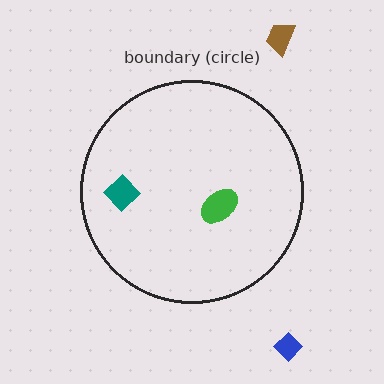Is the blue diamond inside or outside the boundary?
Outside.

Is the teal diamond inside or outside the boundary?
Inside.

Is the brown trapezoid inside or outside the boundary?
Outside.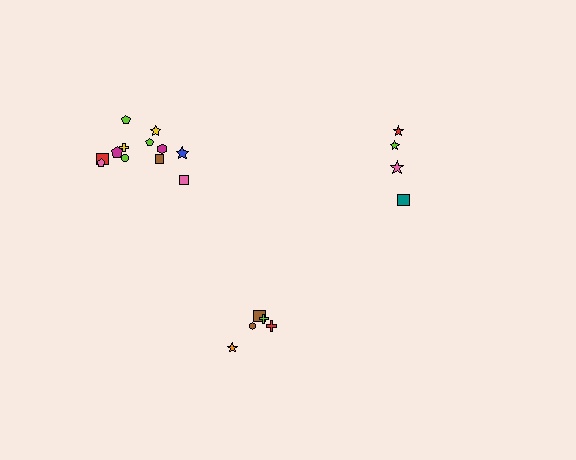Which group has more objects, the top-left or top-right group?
The top-left group.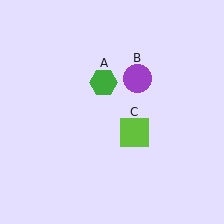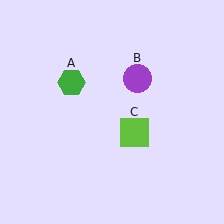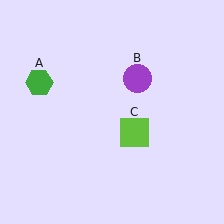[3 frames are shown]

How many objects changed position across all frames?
1 object changed position: green hexagon (object A).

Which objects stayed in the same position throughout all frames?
Purple circle (object B) and lime square (object C) remained stationary.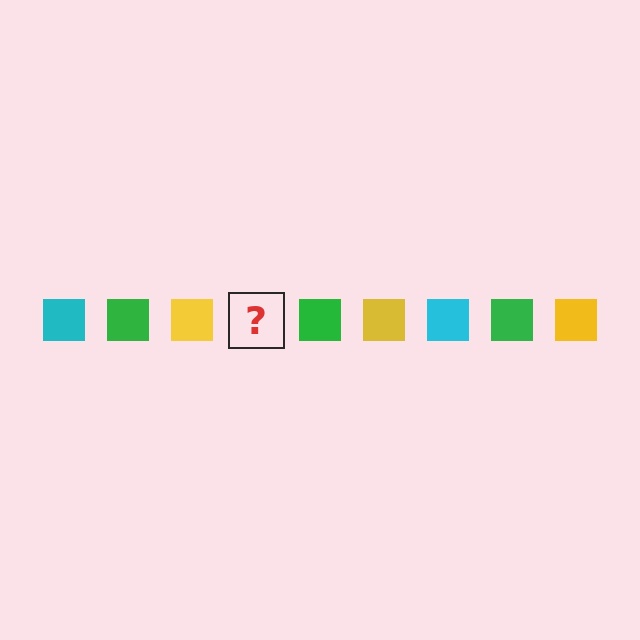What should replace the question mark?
The question mark should be replaced with a cyan square.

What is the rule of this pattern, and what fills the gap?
The rule is that the pattern cycles through cyan, green, yellow squares. The gap should be filled with a cyan square.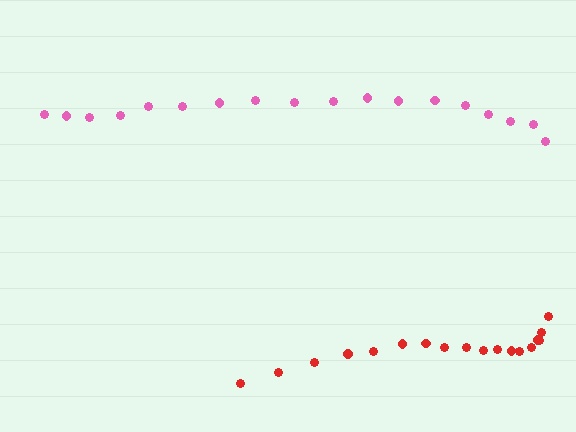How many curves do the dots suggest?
There are 2 distinct paths.